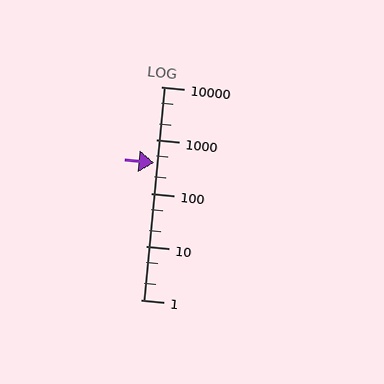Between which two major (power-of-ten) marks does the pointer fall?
The pointer is between 100 and 1000.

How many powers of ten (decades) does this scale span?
The scale spans 4 decades, from 1 to 10000.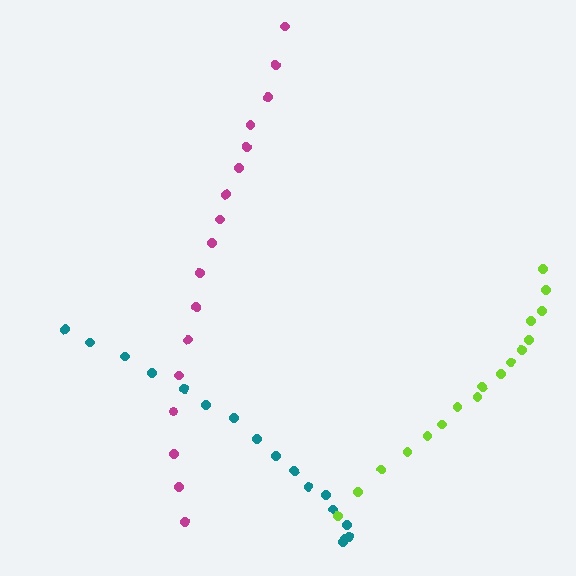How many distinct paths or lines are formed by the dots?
There are 3 distinct paths.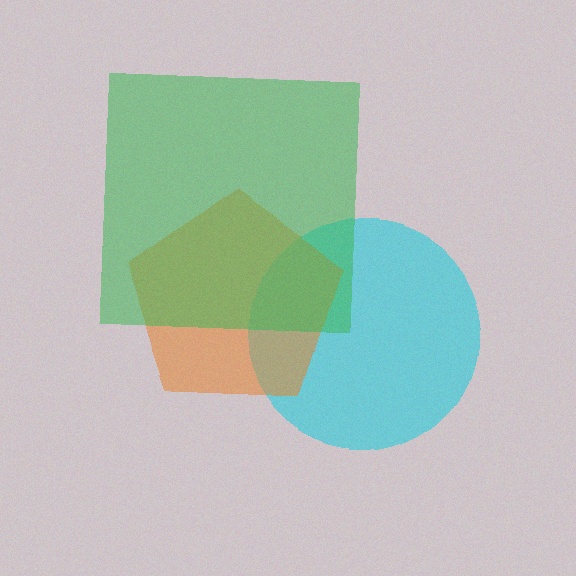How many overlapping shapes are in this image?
There are 3 overlapping shapes in the image.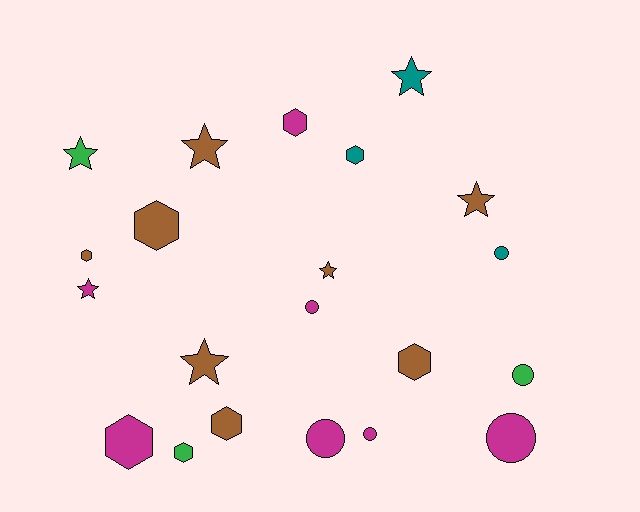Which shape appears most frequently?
Hexagon, with 8 objects.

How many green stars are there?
There is 1 green star.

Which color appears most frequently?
Brown, with 8 objects.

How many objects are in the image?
There are 21 objects.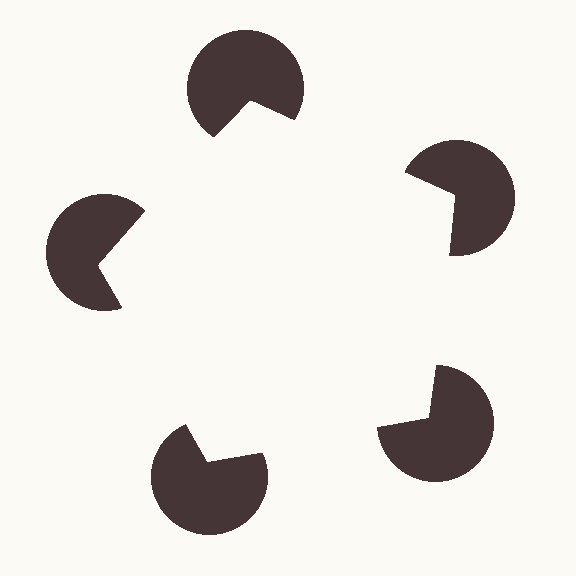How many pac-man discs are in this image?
There are 5 — one at each vertex of the illusory pentagon.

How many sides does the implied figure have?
5 sides.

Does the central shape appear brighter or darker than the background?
It typically appears slightly brighter than the background, even though no actual brightness change is drawn.